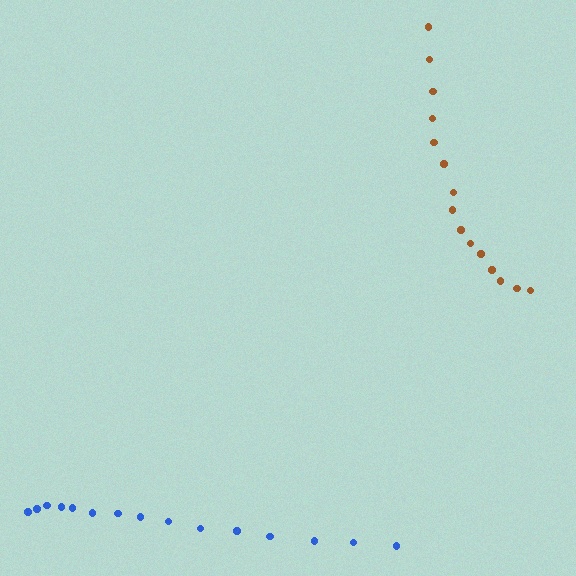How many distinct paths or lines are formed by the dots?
There are 2 distinct paths.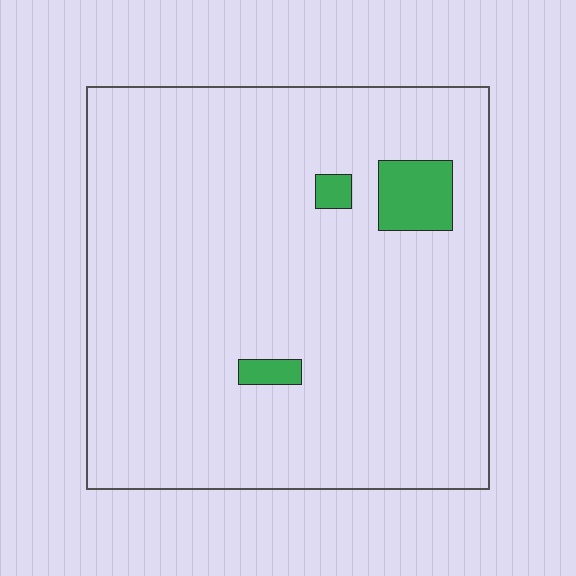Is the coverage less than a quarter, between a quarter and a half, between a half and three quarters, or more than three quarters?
Less than a quarter.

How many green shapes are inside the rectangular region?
3.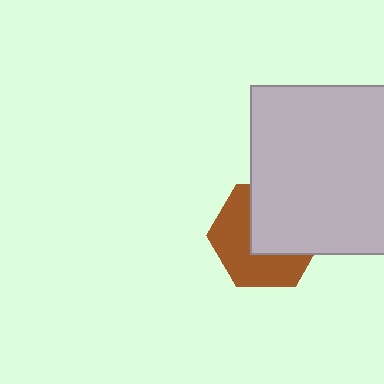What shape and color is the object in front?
The object in front is a light gray square.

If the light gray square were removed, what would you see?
You would see the complete brown hexagon.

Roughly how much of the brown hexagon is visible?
About half of it is visible (roughly 51%).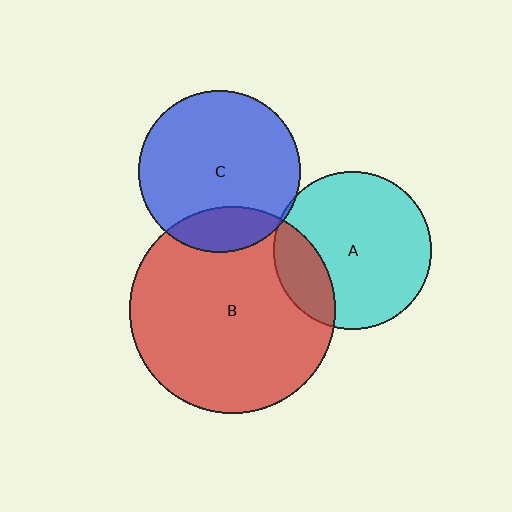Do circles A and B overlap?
Yes.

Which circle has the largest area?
Circle B (red).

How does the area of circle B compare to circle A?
Approximately 1.7 times.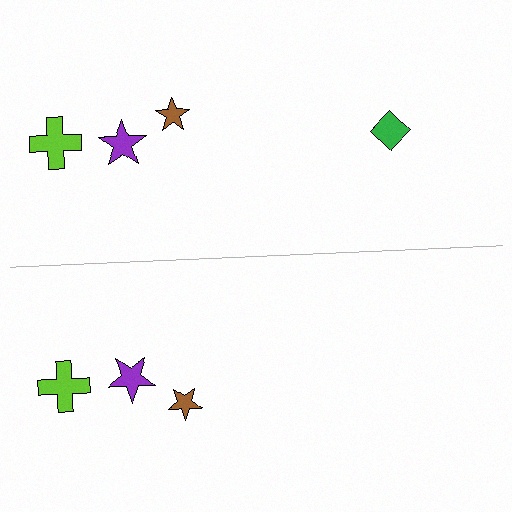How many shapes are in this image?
There are 7 shapes in this image.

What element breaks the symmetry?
A green diamond is missing from the bottom side.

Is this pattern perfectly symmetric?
No, the pattern is not perfectly symmetric. A green diamond is missing from the bottom side.